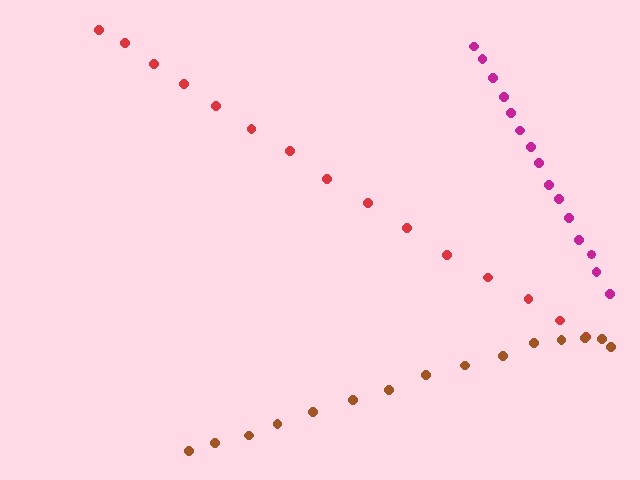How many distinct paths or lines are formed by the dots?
There are 3 distinct paths.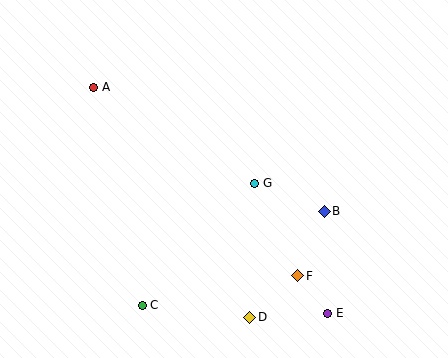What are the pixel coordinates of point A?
Point A is at (94, 87).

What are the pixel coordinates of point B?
Point B is at (324, 211).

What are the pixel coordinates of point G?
Point G is at (255, 183).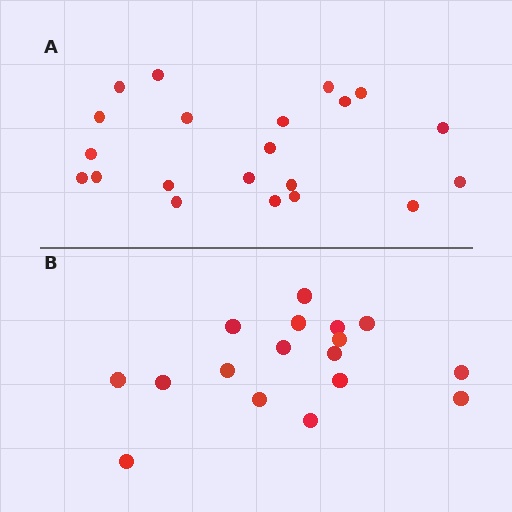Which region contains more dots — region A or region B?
Region A (the top region) has more dots.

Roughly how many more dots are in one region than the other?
Region A has about 4 more dots than region B.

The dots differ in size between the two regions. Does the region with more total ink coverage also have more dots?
No. Region B has more total ink coverage because its dots are larger, but region A actually contains more individual dots. Total area can be misleading — the number of items is what matters here.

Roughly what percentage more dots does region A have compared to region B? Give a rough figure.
About 25% more.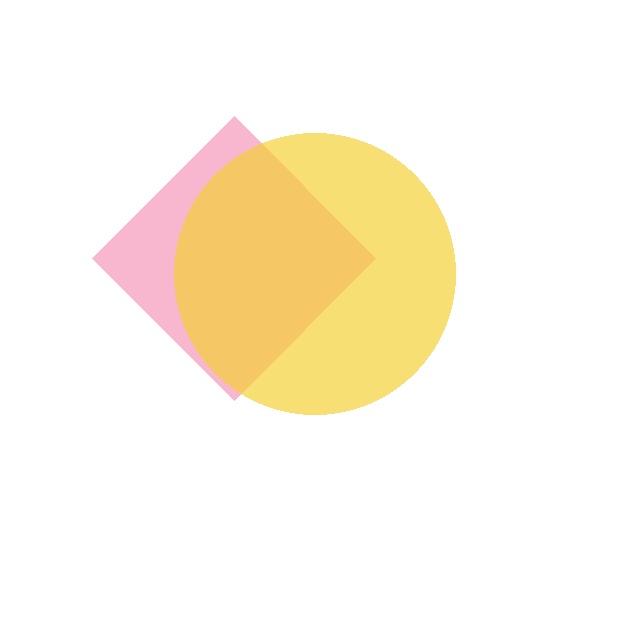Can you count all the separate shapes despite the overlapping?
Yes, there are 2 separate shapes.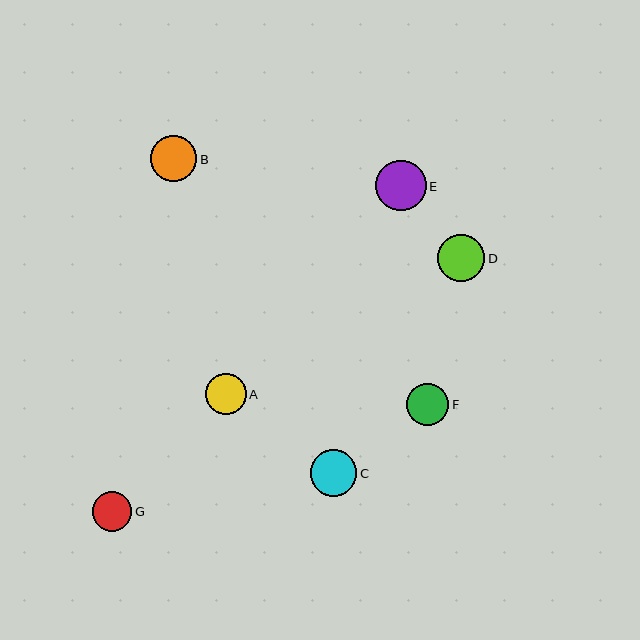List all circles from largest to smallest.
From largest to smallest: E, D, C, B, F, A, G.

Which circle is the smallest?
Circle G is the smallest with a size of approximately 39 pixels.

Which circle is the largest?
Circle E is the largest with a size of approximately 51 pixels.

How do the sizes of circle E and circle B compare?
Circle E and circle B are approximately the same size.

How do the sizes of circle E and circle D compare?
Circle E and circle D are approximately the same size.